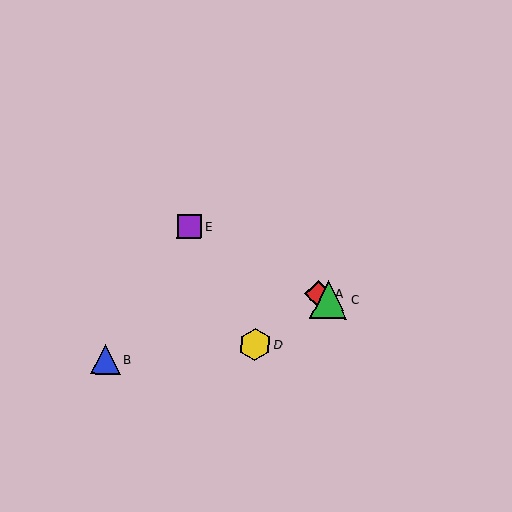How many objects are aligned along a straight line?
3 objects (A, C, E) are aligned along a straight line.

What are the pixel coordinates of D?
Object D is at (255, 344).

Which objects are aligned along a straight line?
Objects A, C, E are aligned along a straight line.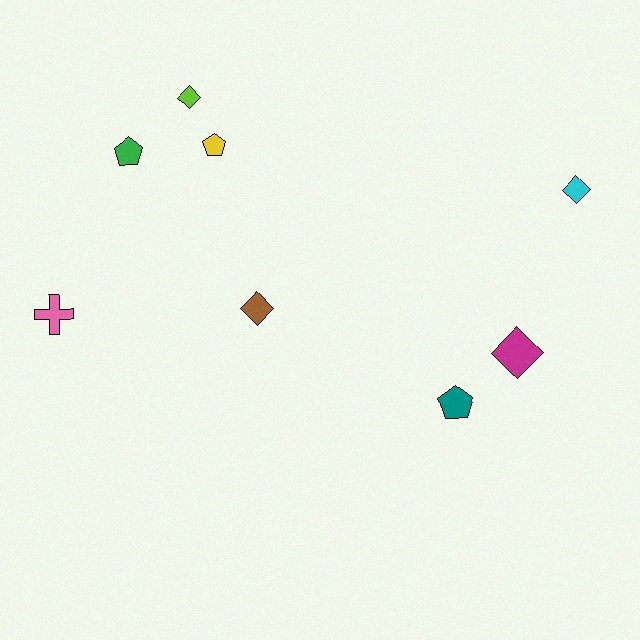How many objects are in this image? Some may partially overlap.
There are 8 objects.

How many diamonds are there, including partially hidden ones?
There are 4 diamonds.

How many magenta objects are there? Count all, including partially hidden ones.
There is 1 magenta object.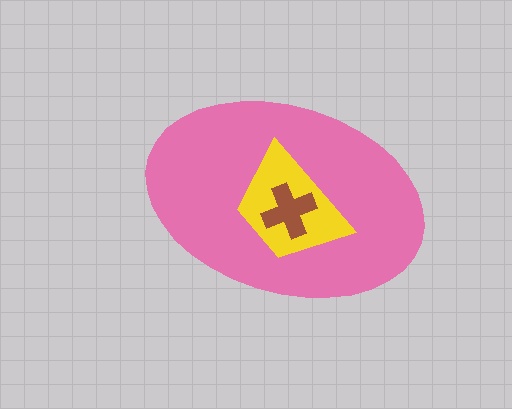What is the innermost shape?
The brown cross.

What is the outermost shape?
The pink ellipse.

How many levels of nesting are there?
3.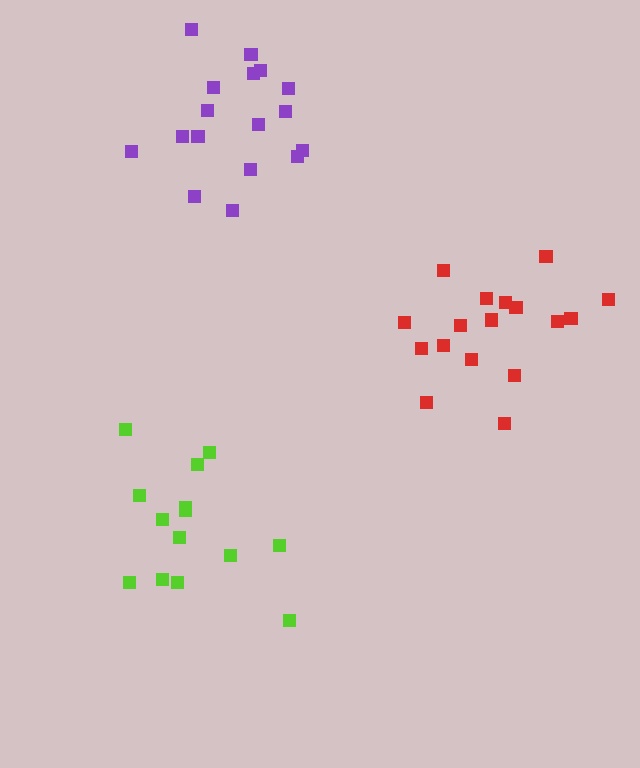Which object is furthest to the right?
The red cluster is rightmost.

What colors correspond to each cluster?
The clusters are colored: red, purple, lime.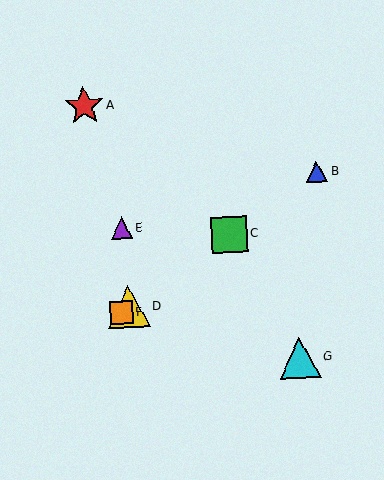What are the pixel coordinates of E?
Object E is at (121, 228).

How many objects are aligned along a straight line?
4 objects (B, C, D, F) are aligned along a straight line.